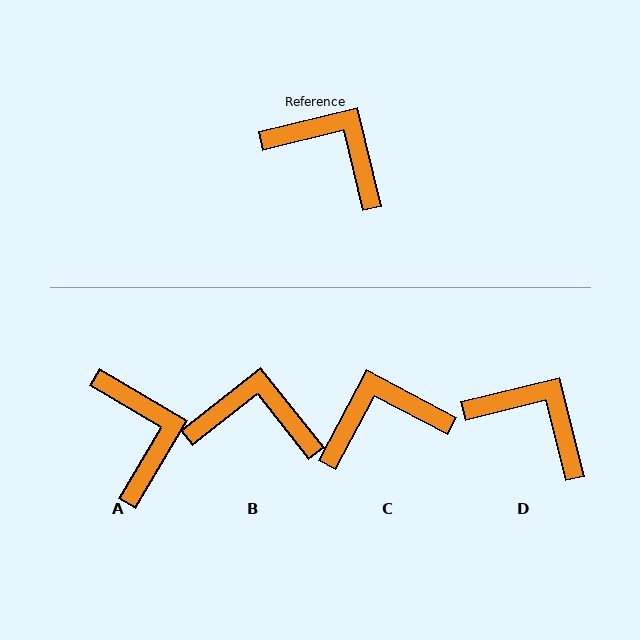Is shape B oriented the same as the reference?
No, it is off by about 24 degrees.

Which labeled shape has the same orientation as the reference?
D.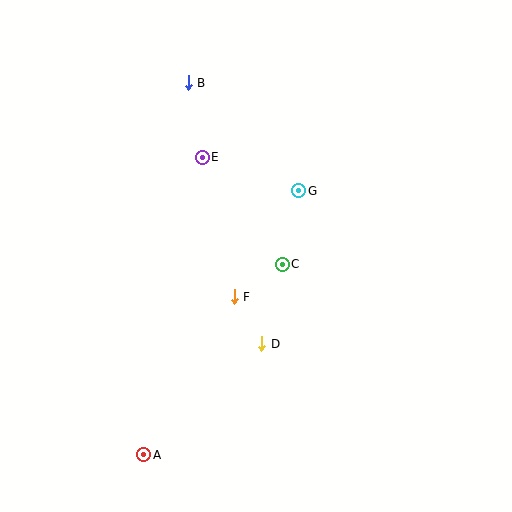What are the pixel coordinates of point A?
Point A is at (144, 455).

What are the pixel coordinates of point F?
Point F is at (234, 297).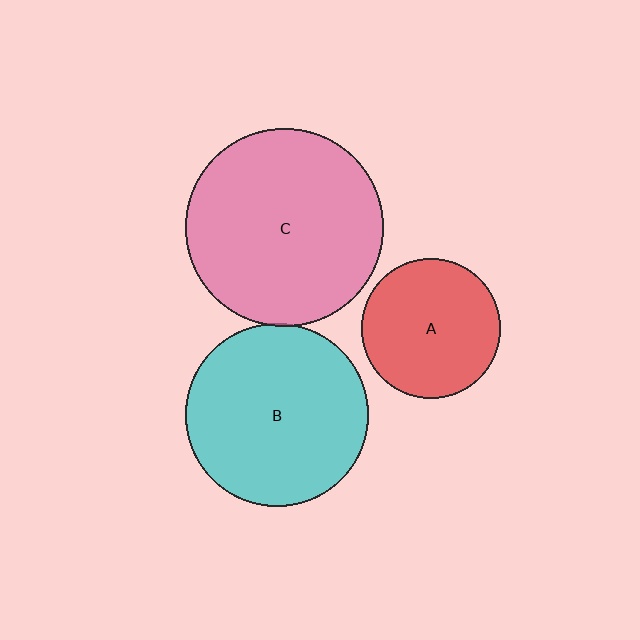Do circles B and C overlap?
Yes.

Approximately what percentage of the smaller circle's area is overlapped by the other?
Approximately 5%.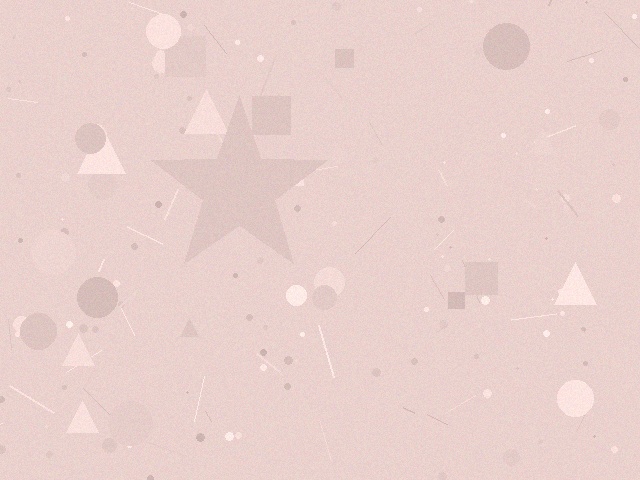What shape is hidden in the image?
A star is hidden in the image.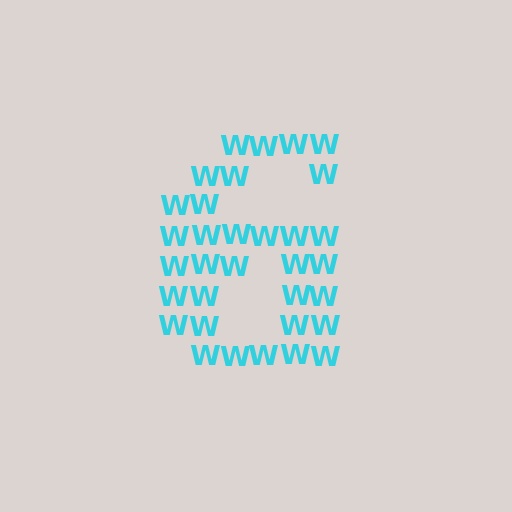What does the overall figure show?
The overall figure shows the digit 6.